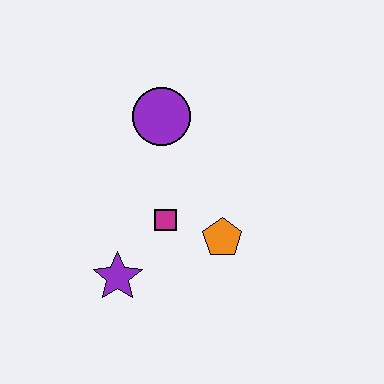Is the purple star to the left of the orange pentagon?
Yes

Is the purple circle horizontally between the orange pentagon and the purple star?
Yes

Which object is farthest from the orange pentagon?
The purple circle is farthest from the orange pentagon.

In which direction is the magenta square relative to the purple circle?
The magenta square is below the purple circle.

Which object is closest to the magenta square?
The orange pentagon is closest to the magenta square.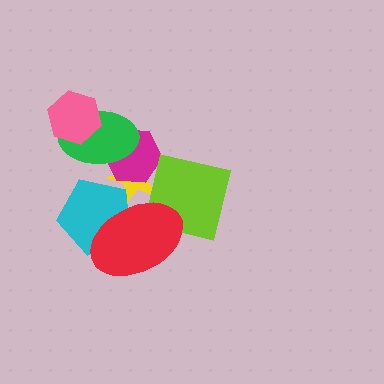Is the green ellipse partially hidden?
Yes, it is partially covered by another shape.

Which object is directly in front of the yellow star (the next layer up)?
The magenta hexagon is directly in front of the yellow star.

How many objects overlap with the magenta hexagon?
2 objects overlap with the magenta hexagon.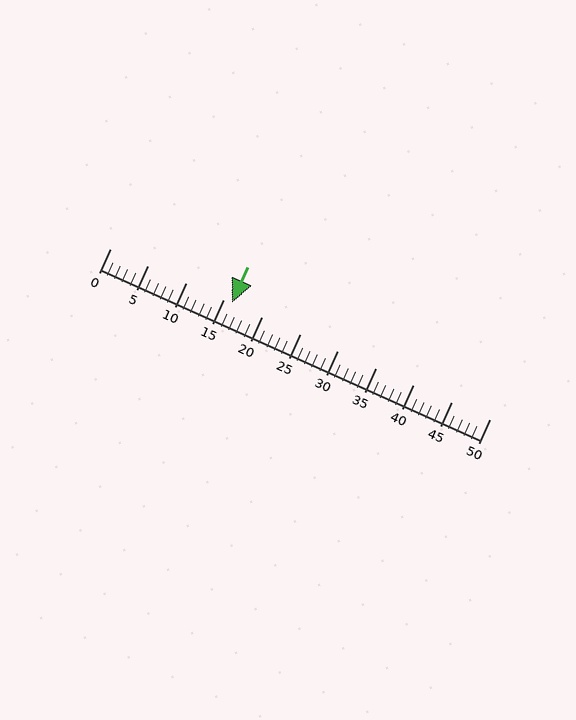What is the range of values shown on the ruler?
The ruler shows values from 0 to 50.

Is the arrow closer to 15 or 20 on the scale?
The arrow is closer to 15.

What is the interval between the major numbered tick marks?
The major tick marks are spaced 5 units apart.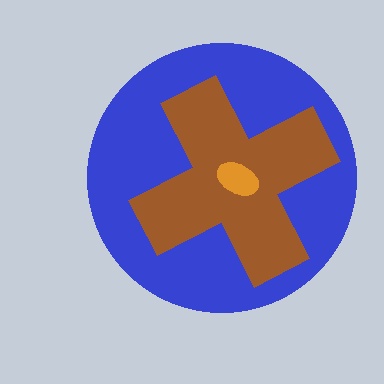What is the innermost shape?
The orange ellipse.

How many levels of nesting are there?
3.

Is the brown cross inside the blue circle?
Yes.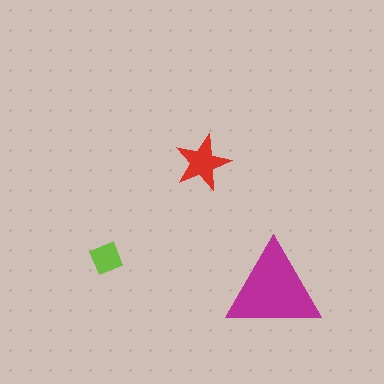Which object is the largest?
The magenta triangle.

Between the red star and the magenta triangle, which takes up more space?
The magenta triangle.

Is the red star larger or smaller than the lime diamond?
Larger.